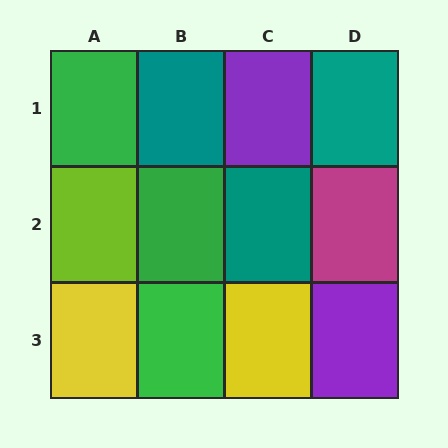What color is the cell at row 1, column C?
Purple.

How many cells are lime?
1 cell is lime.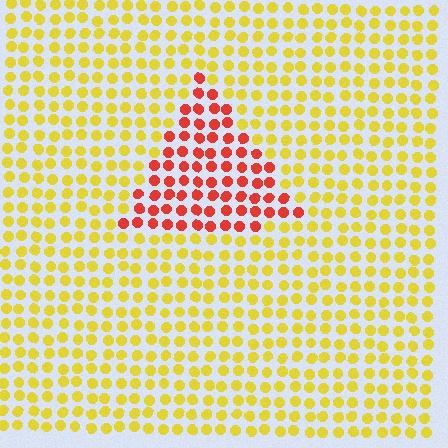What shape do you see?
I see a triangle.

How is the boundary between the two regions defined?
The boundary is defined purely by a slight shift in hue (about 53 degrees). Spacing, size, and orientation are identical on both sides.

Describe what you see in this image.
The image is filled with small yellow elements in a uniform arrangement. A triangle-shaped region is visible where the elements are tinted to a slightly different hue, forming a subtle color boundary.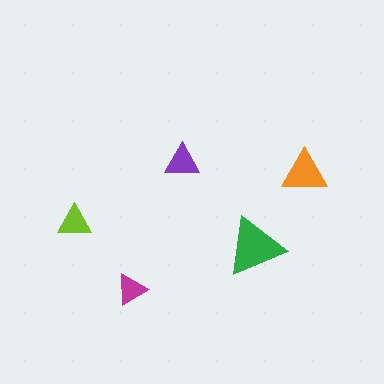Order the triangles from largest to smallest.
the green one, the orange one, the purple one, the lime one, the magenta one.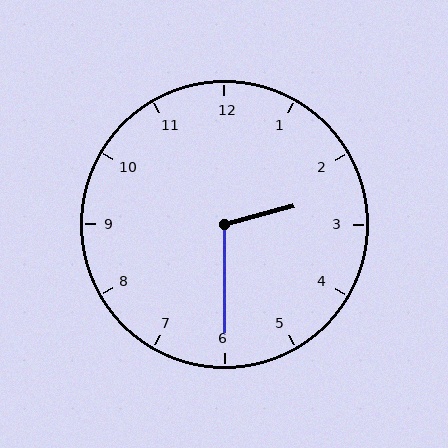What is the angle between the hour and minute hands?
Approximately 105 degrees.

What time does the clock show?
2:30.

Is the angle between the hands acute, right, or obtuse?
It is obtuse.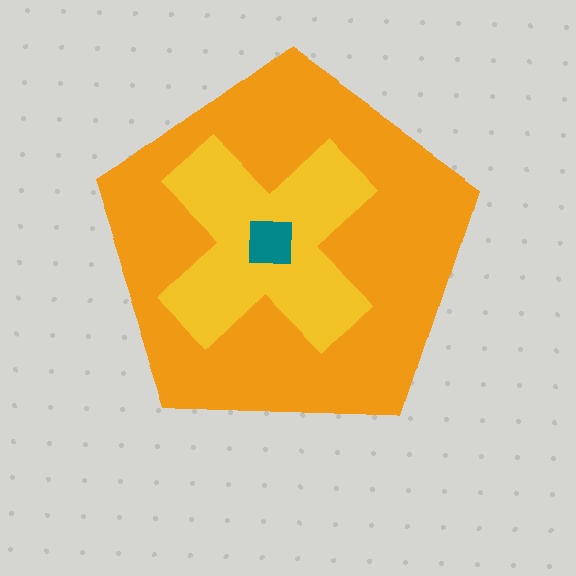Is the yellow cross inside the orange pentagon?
Yes.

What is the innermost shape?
The teal square.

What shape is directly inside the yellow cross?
The teal square.